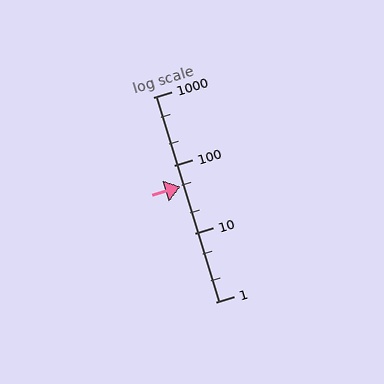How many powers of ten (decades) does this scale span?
The scale spans 3 decades, from 1 to 1000.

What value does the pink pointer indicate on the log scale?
The pointer indicates approximately 49.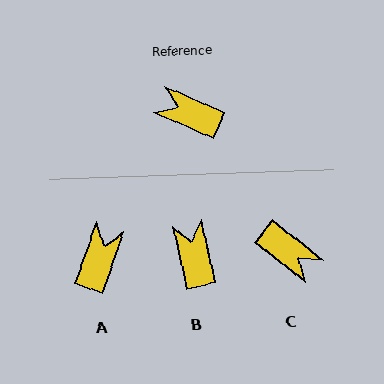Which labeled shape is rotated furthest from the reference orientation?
C, about 165 degrees away.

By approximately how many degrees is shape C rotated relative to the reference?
Approximately 165 degrees counter-clockwise.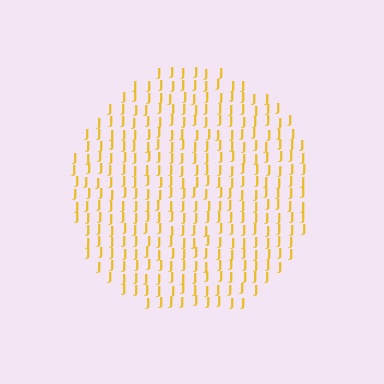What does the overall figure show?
The overall figure shows a circle.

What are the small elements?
The small elements are letter J's.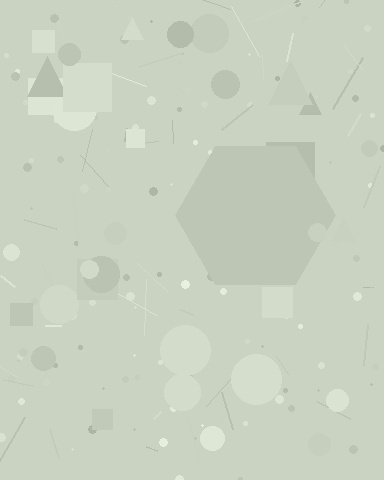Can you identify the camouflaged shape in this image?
The camouflaged shape is a hexagon.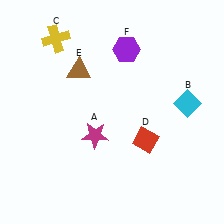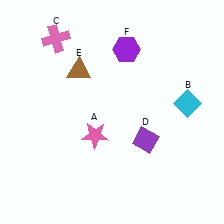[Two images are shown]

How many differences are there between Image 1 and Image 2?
There are 3 differences between the two images.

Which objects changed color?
A changed from magenta to pink. C changed from yellow to pink. D changed from red to purple.